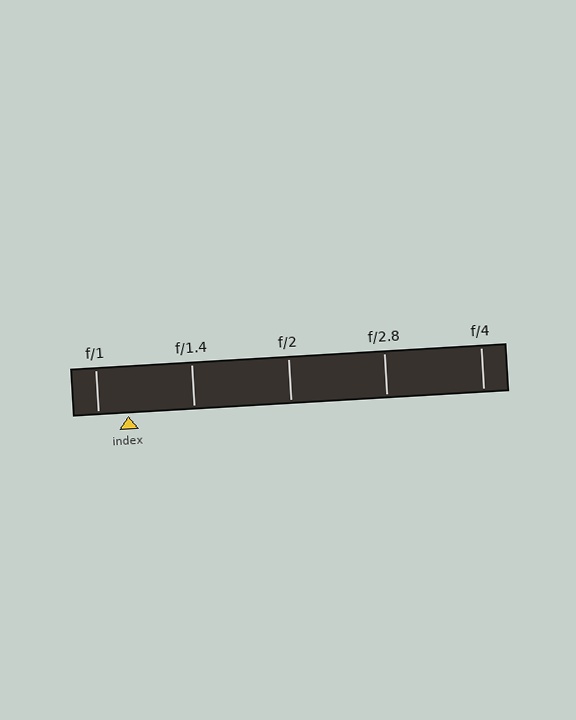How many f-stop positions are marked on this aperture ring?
There are 5 f-stop positions marked.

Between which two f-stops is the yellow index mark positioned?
The index mark is between f/1 and f/1.4.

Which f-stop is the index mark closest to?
The index mark is closest to f/1.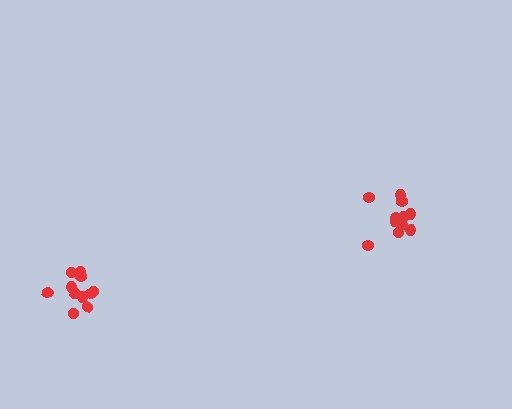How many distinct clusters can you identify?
There are 2 distinct clusters.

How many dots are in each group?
Group 1: 11 dots, Group 2: 11 dots (22 total).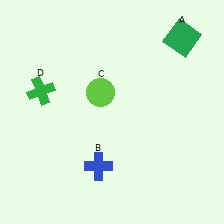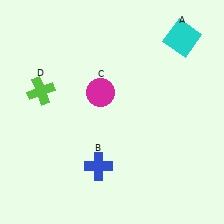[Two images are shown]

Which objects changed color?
A changed from green to cyan. C changed from lime to magenta. D changed from green to lime.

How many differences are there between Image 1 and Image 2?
There are 3 differences between the two images.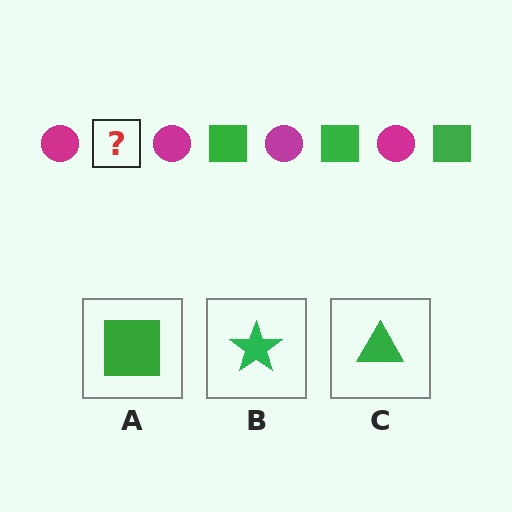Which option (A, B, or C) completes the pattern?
A.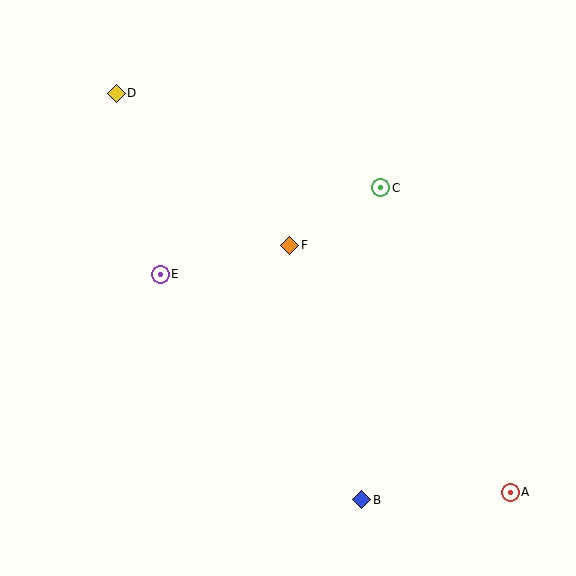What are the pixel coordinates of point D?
Point D is at (116, 93).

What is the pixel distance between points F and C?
The distance between F and C is 108 pixels.